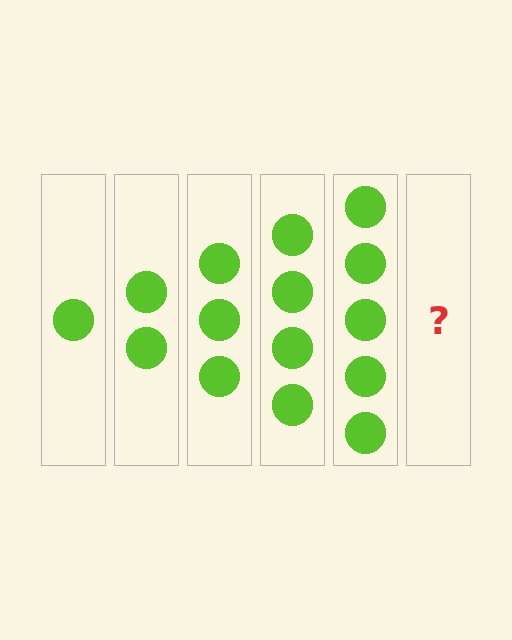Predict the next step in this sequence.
The next step is 6 circles.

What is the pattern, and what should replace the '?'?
The pattern is that each step adds one more circle. The '?' should be 6 circles.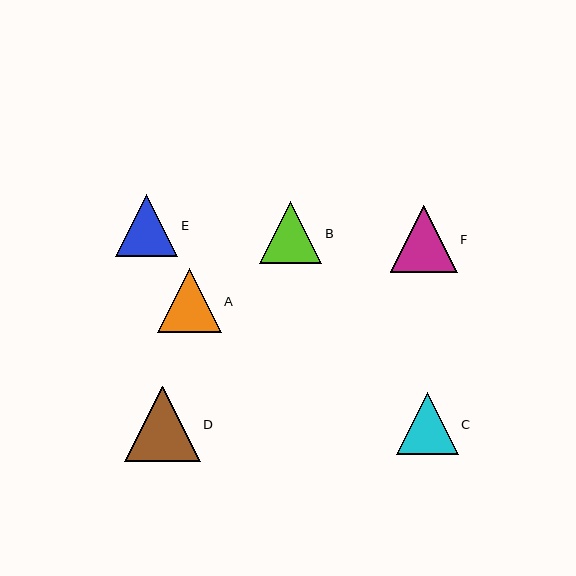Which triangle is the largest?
Triangle D is the largest with a size of approximately 75 pixels.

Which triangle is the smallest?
Triangle E is the smallest with a size of approximately 62 pixels.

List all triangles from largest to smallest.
From largest to smallest: D, F, A, B, C, E.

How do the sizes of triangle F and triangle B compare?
Triangle F and triangle B are approximately the same size.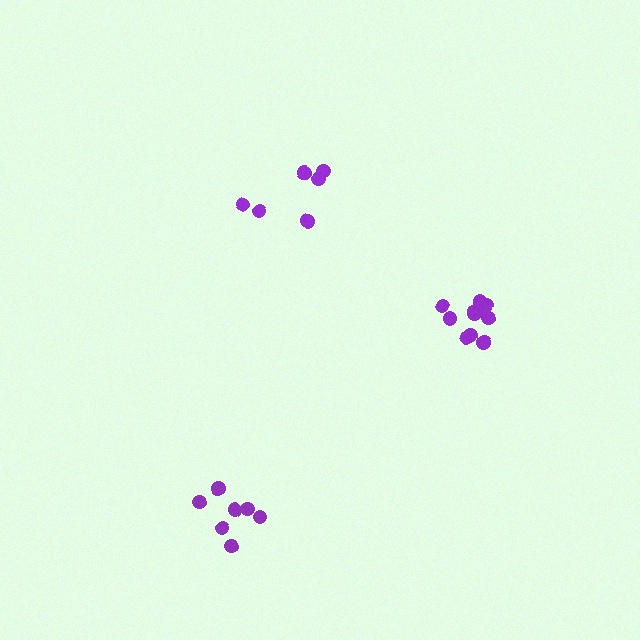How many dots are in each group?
Group 1: 6 dots, Group 2: 7 dots, Group 3: 11 dots (24 total).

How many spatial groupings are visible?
There are 3 spatial groupings.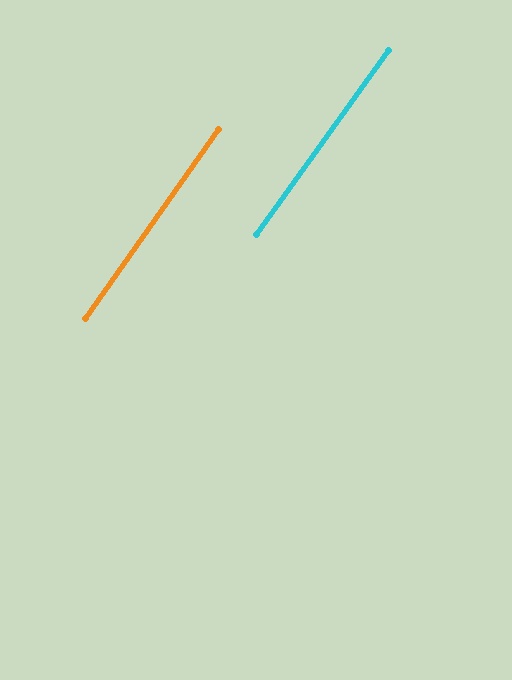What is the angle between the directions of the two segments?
Approximately 1 degree.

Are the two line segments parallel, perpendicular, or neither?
Parallel — their directions differ by only 0.8°.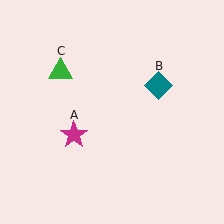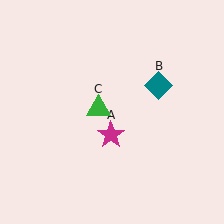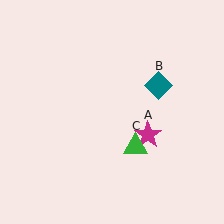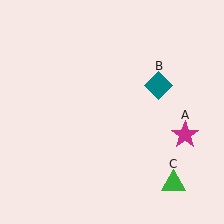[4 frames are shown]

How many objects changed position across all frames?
2 objects changed position: magenta star (object A), green triangle (object C).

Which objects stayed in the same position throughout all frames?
Teal diamond (object B) remained stationary.